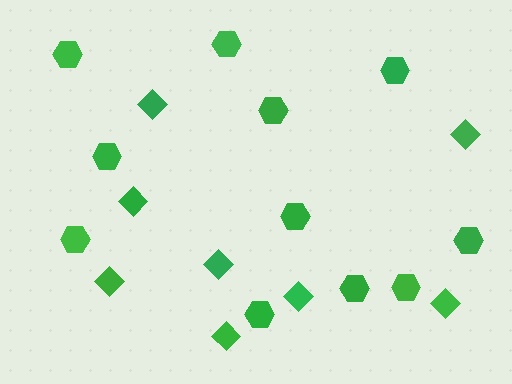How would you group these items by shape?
There are 2 groups: one group of diamonds (8) and one group of hexagons (11).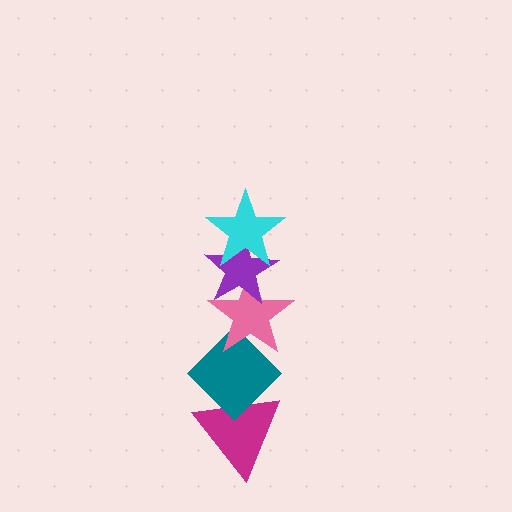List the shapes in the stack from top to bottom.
From top to bottom: the cyan star, the purple star, the pink star, the teal diamond, the magenta triangle.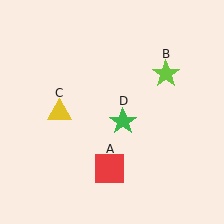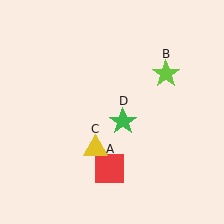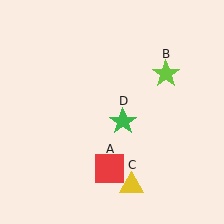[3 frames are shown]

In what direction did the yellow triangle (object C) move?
The yellow triangle (object C) moved down and to the right.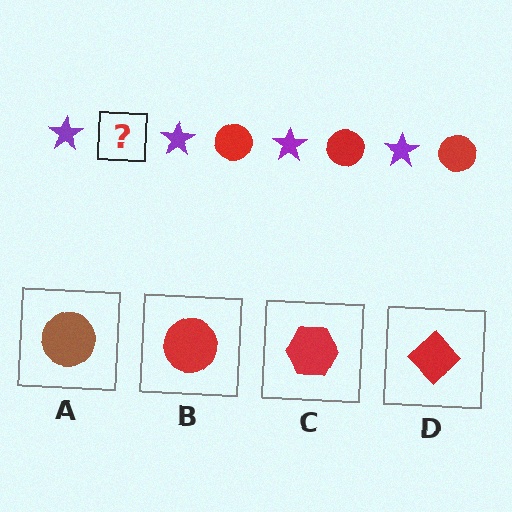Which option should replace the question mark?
Option B.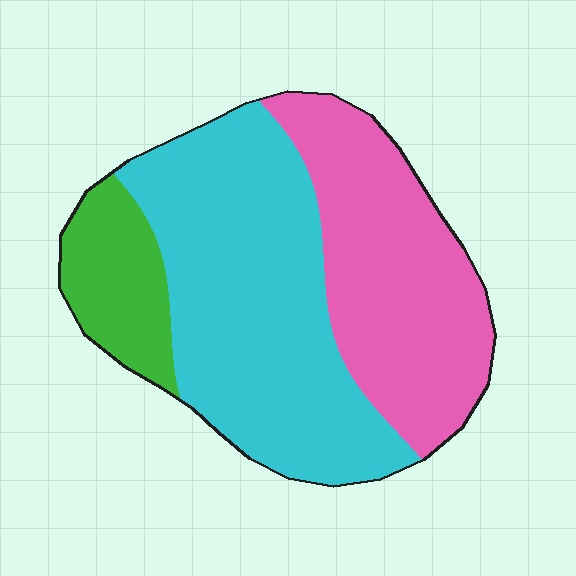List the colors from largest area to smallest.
From largest to smallest: cyan, pink, green.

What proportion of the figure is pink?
Pink covers roughly 35% of the figure.